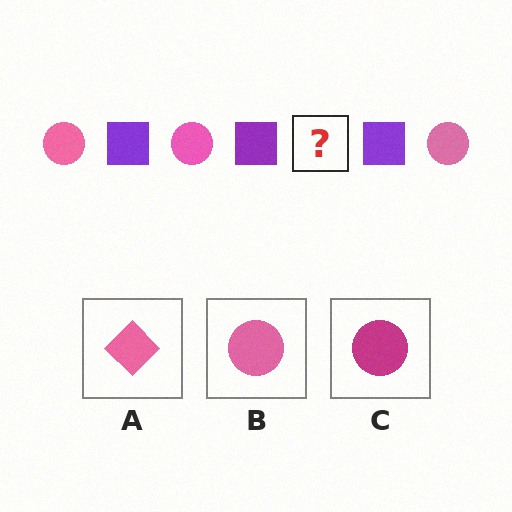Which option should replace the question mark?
Option B.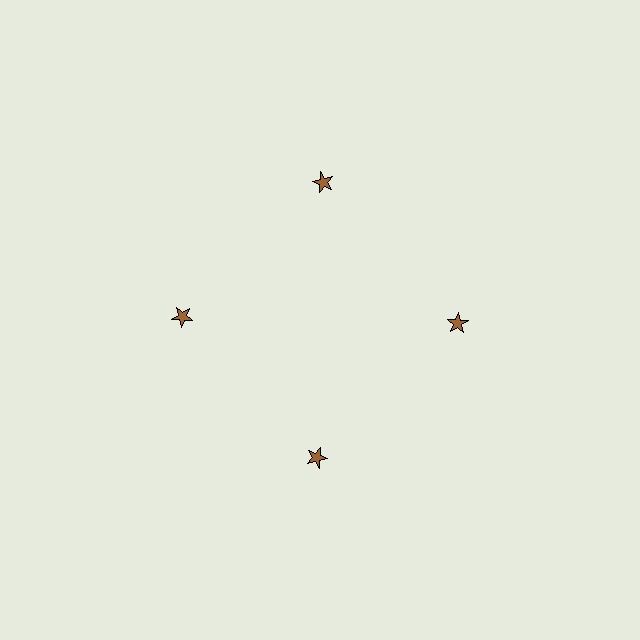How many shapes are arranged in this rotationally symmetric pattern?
There are 4 shapes, arranged in 4 groups of 1.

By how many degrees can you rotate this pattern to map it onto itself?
The pattern maps onto itself every 90 degrees of rotation.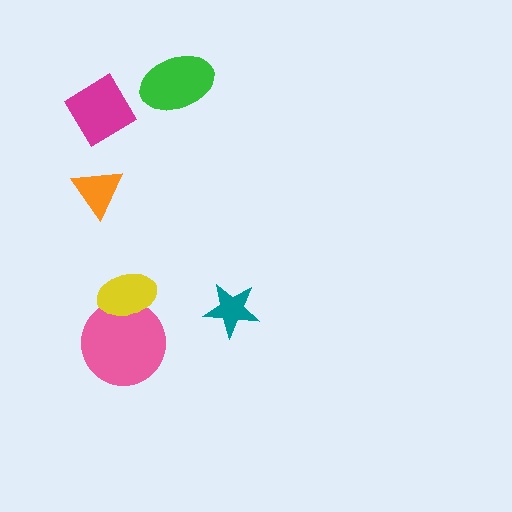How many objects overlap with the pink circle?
1 object overlaps with the pink circle.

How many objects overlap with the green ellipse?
0 objects overlap with the green ellipse.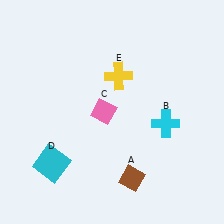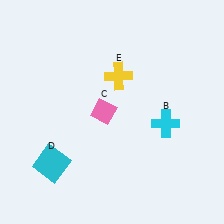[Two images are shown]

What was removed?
The brown diamond (A) was removed in Image 2.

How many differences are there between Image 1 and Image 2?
There is 1 difference between the two images.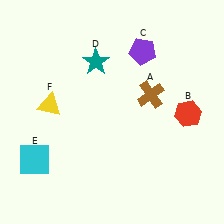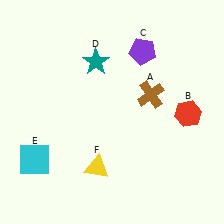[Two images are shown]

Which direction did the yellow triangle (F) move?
The yellow triangle (F) moved down.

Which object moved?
The yellow triangle (F) moved down.